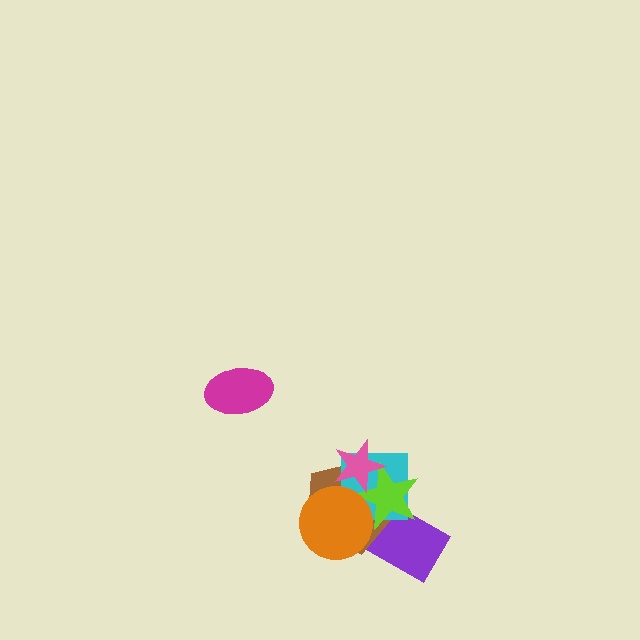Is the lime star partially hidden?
Yes, it is partially covered by another shape.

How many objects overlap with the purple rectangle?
4 objects overlap with the purple rectangle.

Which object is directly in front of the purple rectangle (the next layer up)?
The brown pentagon is directly in front of the purple rectangle.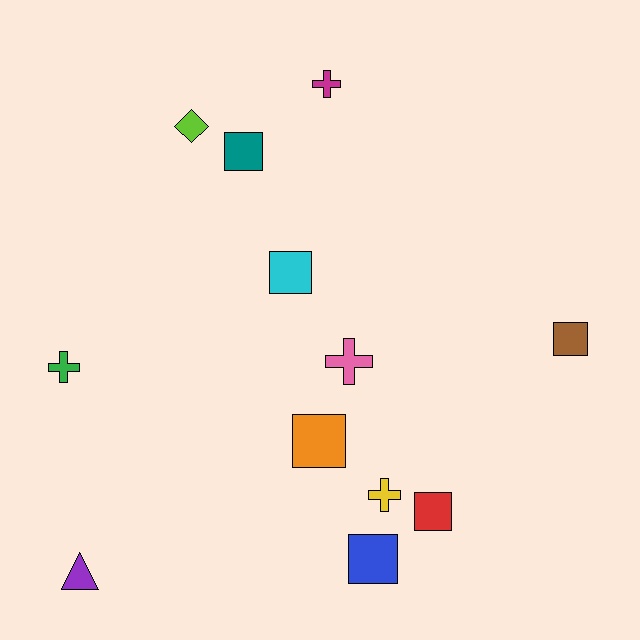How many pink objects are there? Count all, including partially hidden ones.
There is 1 pink object.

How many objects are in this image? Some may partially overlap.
There are 12 objects.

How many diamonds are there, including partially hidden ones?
There is 1 diamond.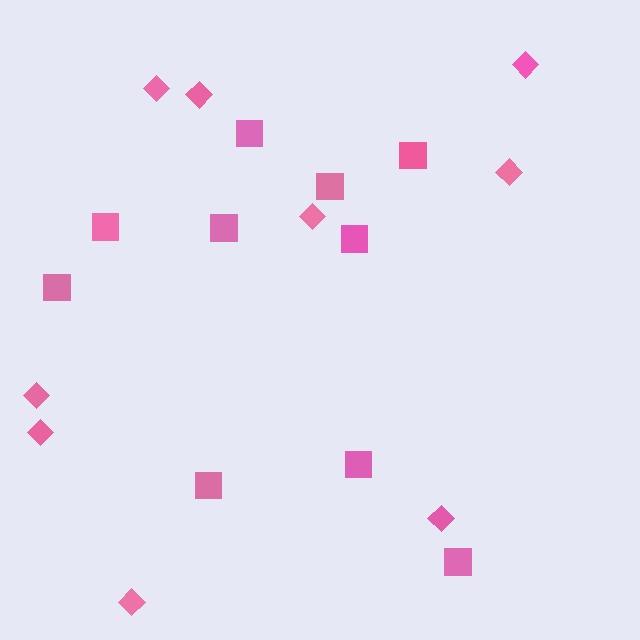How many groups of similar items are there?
There are 2 groups: one group of squares (10) and one group of diamonds (9).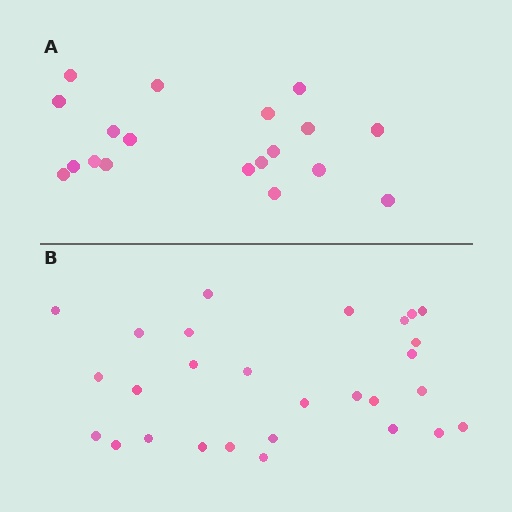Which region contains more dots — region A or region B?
Region B (the bottom region) has more dots.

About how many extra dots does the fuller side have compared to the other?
Region B has roughly 8 or so more dots than region A.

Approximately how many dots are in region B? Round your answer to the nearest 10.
About 30 dots. (The exact count is 28, which rounds to 30.)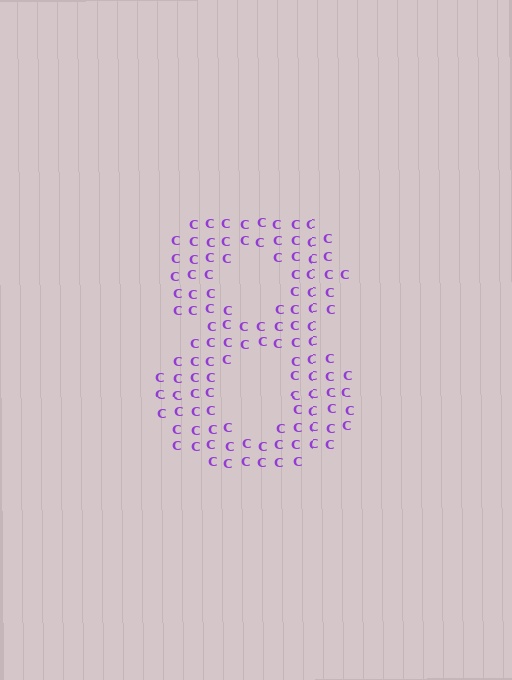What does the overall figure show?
The overall figure shows the digit 8.